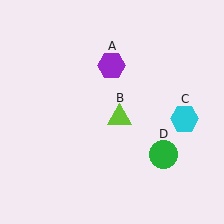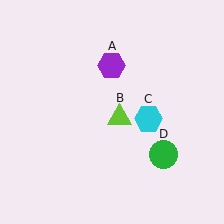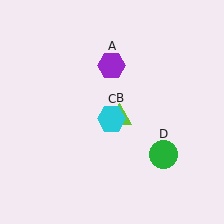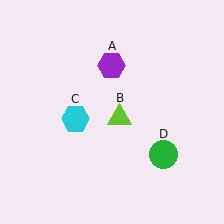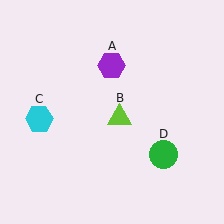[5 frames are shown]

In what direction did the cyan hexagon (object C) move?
The cyan hexagon (object C) moved left.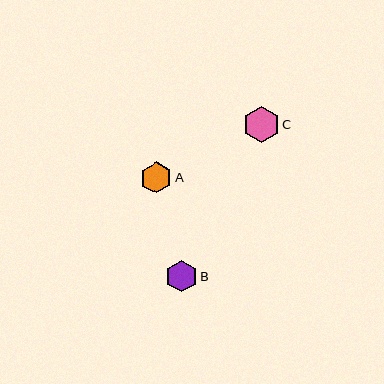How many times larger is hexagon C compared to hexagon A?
Hexagon C is approximately 1.2 times the size of hexagon A.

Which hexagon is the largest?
Hexagon C is the largest with a size of approximately 36 pixels.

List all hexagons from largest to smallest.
From largest to smallest: C, B, A.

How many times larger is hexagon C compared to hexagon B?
Hexagon C is approximately 1.1 times the size of hexagon B.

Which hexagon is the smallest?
Hexagon A is the smallest with a size of approximately 31 pixels.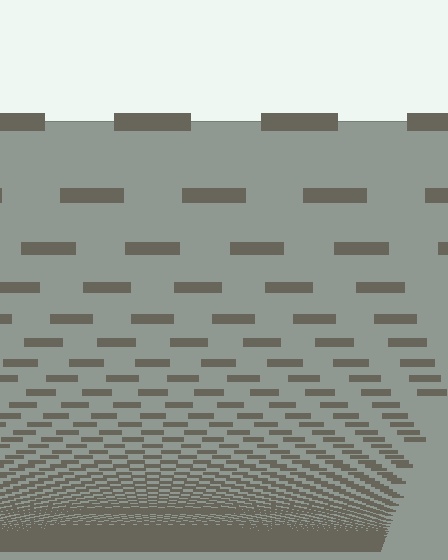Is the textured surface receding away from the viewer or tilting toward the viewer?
The surface appears to tilt toward the viewer. Texture elements get larger and sparser toward the top.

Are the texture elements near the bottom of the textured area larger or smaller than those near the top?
Smaller. The gradient is inverted — elements near the bottom are smaller and denser.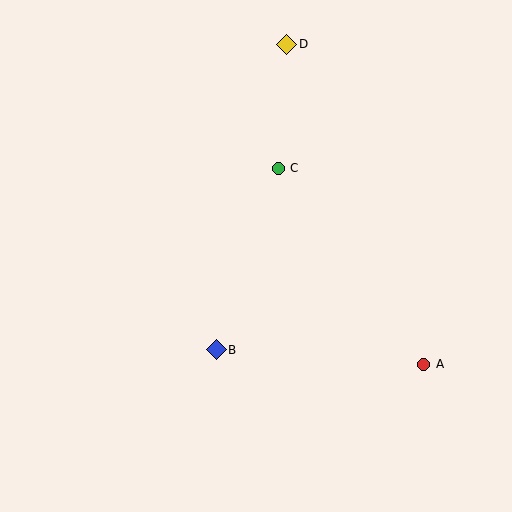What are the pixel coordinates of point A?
Point A is at (424, 364).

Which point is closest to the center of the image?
Point C at (278, 168) is closest to the center.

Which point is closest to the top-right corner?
Point D is closest to the top-right corner.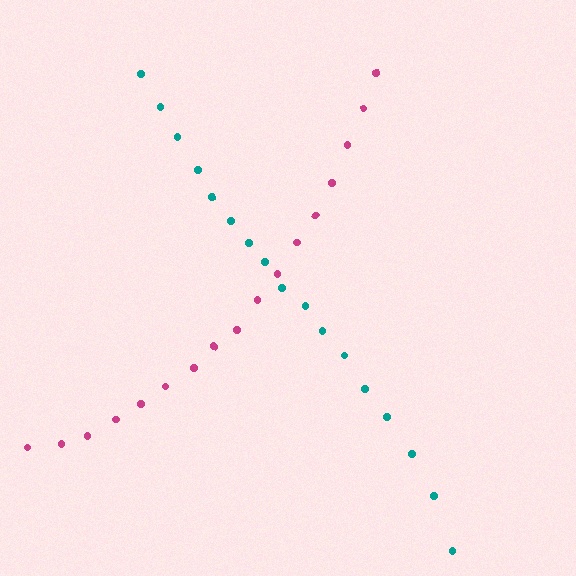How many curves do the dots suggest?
There are 2 distinct paths.